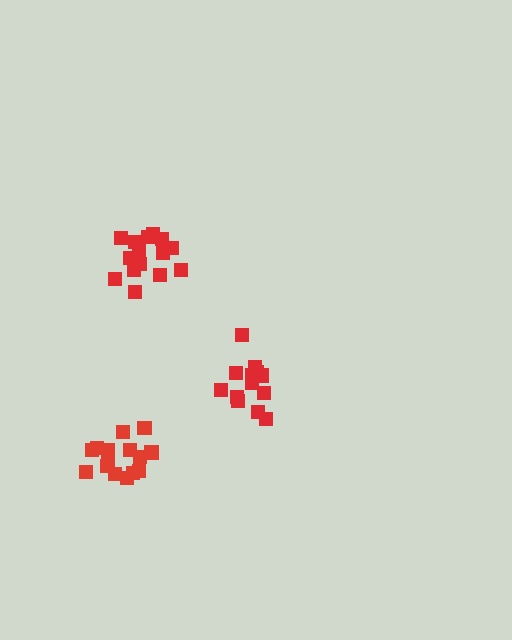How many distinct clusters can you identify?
There are 3 distinct clusters.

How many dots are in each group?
Group 1: 13 dots, Group 2: 16 dots, Group 3: 15 dots (44 total).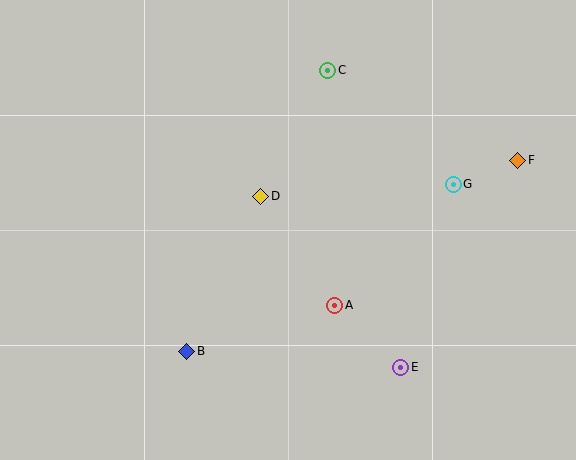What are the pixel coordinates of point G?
Point G is at (453, 184).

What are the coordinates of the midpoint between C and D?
The midpoint between C and D is at (294, 133).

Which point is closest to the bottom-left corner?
Point B is closest to the bottom-left corner.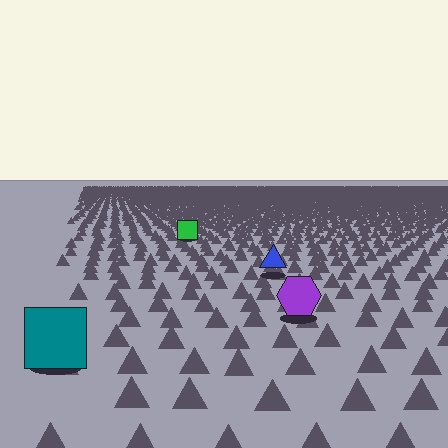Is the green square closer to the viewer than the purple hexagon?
No. The purple hexagon is closer — you can tell from the texture gradient: the ground texture is coarser near it.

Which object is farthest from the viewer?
The green square is farthest from the viewer. It appears smaller and the ground texture around it is denser.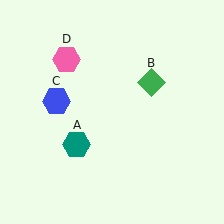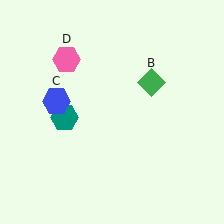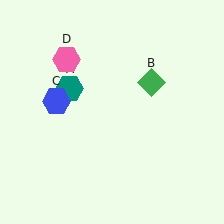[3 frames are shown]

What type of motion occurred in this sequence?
The teal hexagon (object A) rotated clockwise around the center of the scene.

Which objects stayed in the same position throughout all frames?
Green diamond (object B) and blue hexagon (object C) and pink hexagon (object D) remained stationary.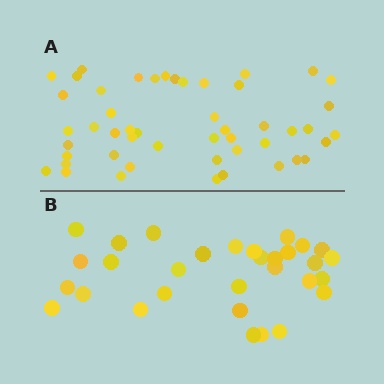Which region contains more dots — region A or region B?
Region A (the top region) has more dots.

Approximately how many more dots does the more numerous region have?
Region A has approximately 20 more dots than region B.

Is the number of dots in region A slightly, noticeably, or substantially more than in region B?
Region A has substantially more. The ratio is roughly 1.6 to 1.